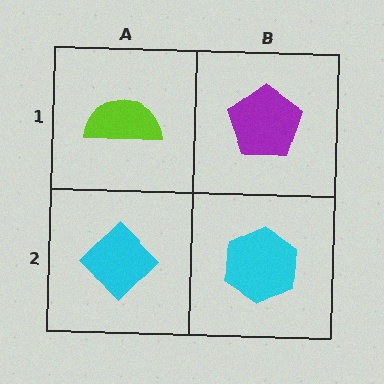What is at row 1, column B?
A purple pentagon.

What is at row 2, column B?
A cyan hexagon.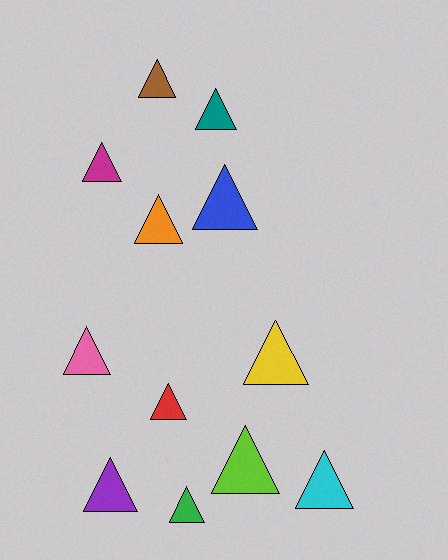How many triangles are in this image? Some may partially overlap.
There are 12 triangles.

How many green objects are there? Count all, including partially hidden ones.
There is 1 green object.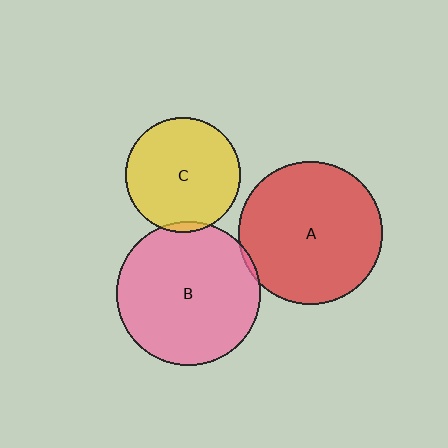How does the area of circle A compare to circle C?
Approximately 1.6 times.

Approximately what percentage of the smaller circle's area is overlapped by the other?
Approximately 5%.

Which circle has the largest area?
Circle B (pink).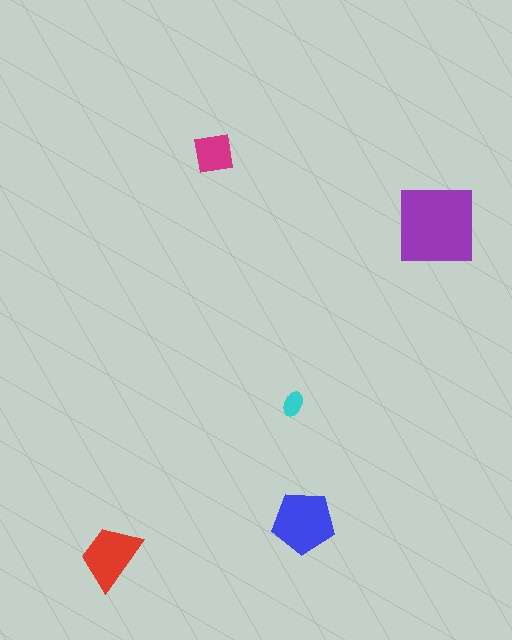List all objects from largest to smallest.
The purple square, the blue pentagon, the red trapezoid, the magenta square, the cyan ellipse.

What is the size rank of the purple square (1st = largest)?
1st.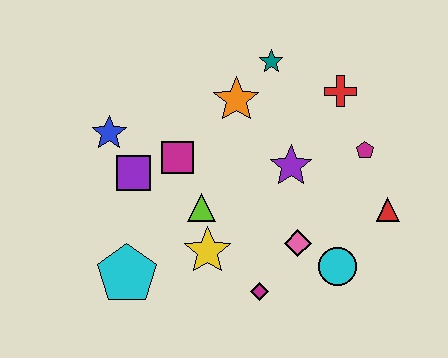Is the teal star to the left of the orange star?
No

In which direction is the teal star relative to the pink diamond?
The teal star is above the pink diamond.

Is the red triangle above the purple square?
No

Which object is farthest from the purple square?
The red triangle is farthest from the purple square.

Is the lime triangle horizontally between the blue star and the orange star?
Yes